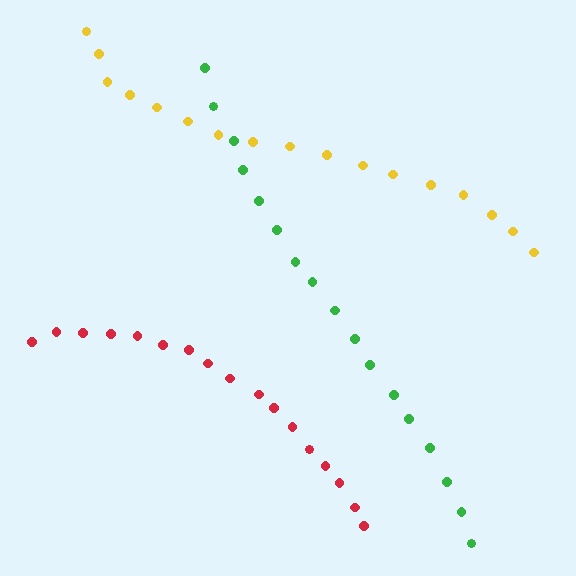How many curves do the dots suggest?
There are 3 distinct paths.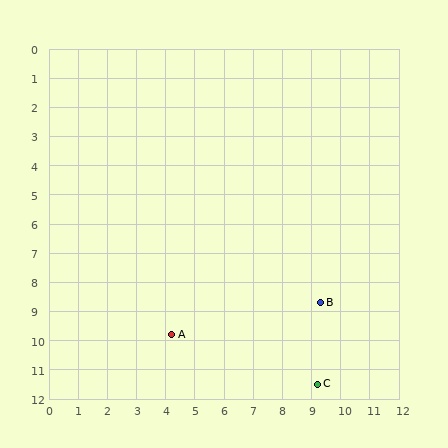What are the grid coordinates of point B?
Point B is at approximately (9.3, 8.7).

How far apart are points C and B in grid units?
Points C and B are about 2.8 grid units apart.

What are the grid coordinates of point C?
Point C is at approximately (9.2, 11.5).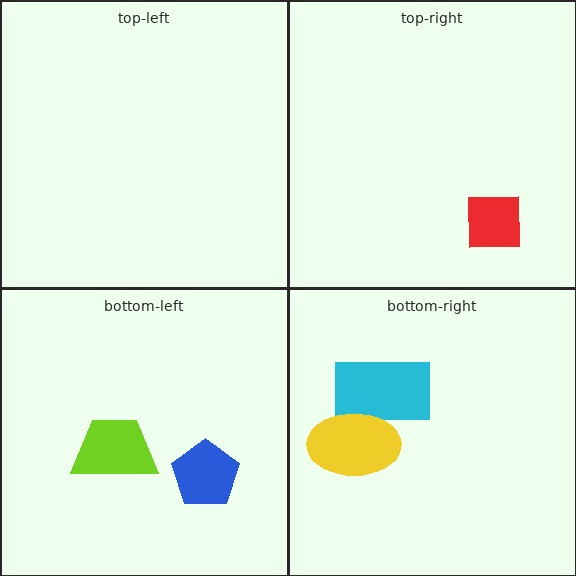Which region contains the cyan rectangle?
The bottom-right region.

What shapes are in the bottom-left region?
The lime trapezoid, the blue pentagon.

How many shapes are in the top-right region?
1.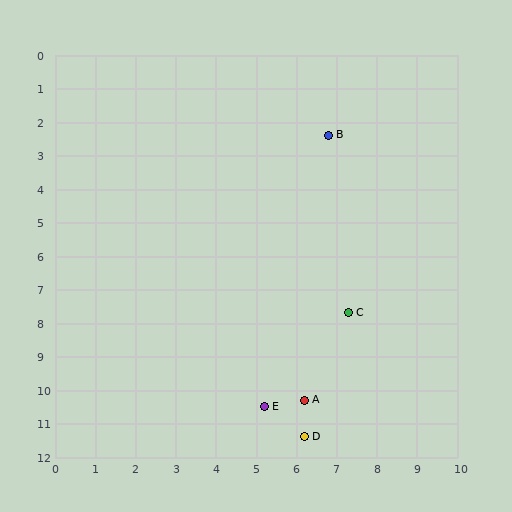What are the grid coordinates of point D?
Point D is at approximately (6.2, 11.4).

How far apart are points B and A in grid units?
Points B and A are about 7.9 grid units apart.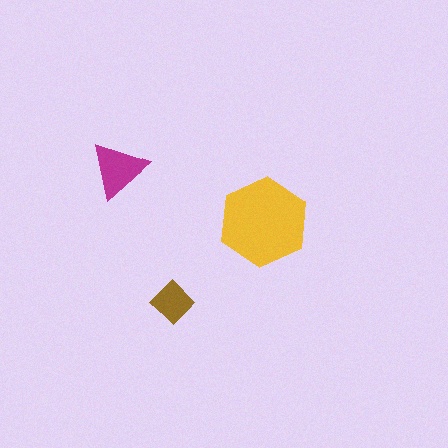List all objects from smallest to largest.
The brown diamond, the magenta triangle, the yellow hexagon.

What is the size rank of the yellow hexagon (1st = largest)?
1st.